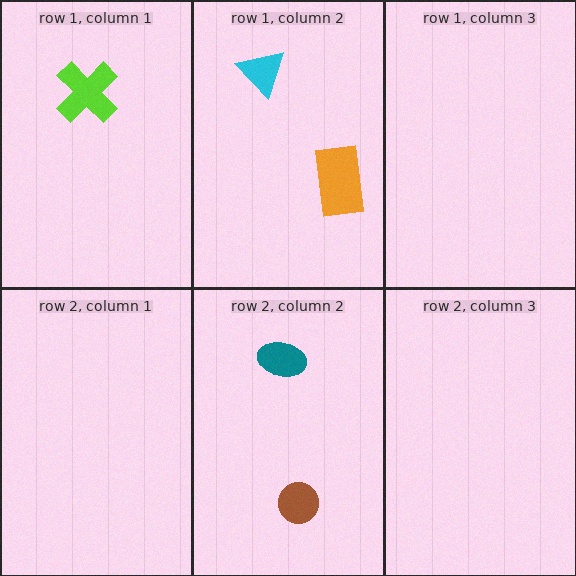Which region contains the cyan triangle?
The row 1, column 2 region.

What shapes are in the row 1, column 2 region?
The cyan triangle, the orange rectangle.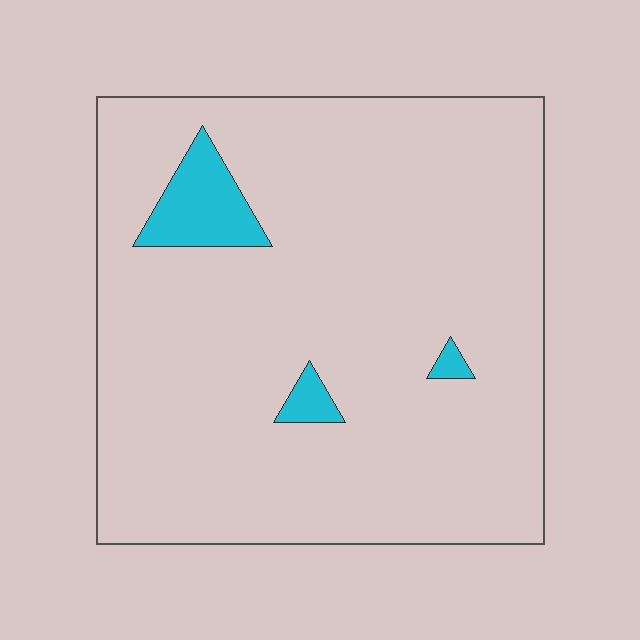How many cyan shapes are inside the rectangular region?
3.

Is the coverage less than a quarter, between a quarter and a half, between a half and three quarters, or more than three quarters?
Less than a quarter.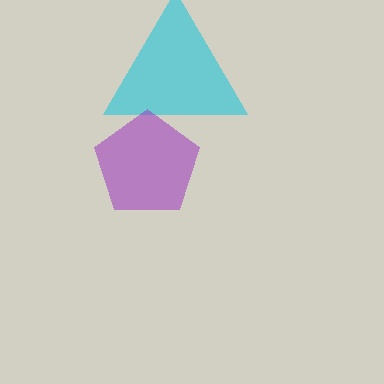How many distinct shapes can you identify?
There are 2 distinct shapes: a cyan triangle, a purple pentagon.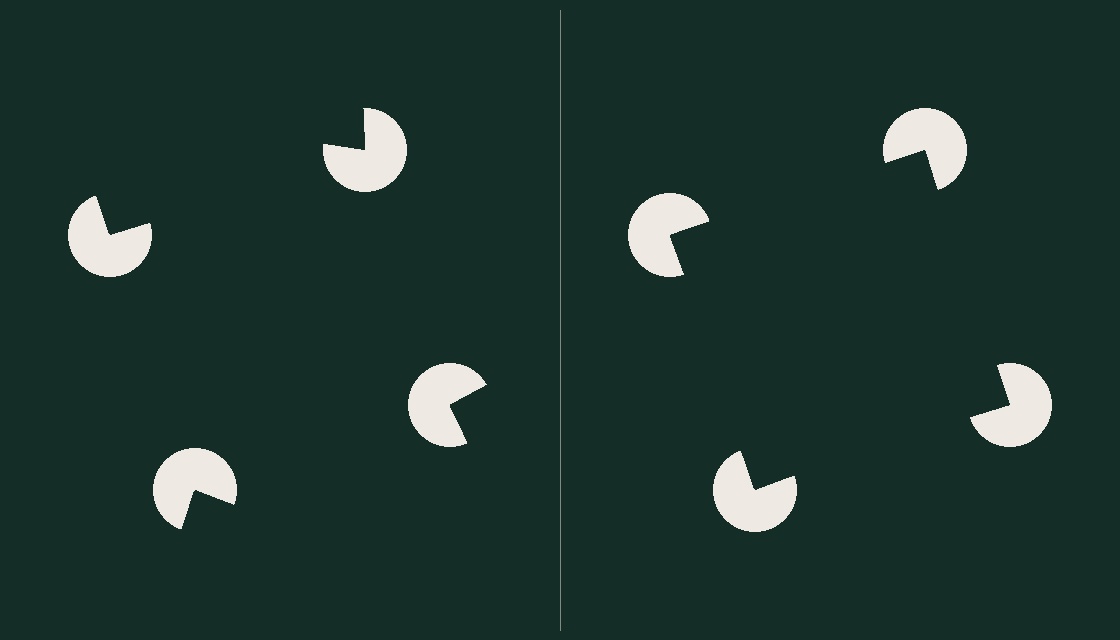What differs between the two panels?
The pac-man discs are positioned identically on both sides; only the wedge orientations differ. On the right they align to a square; on the left they are misaligned.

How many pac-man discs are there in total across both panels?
8 — 4 on each side.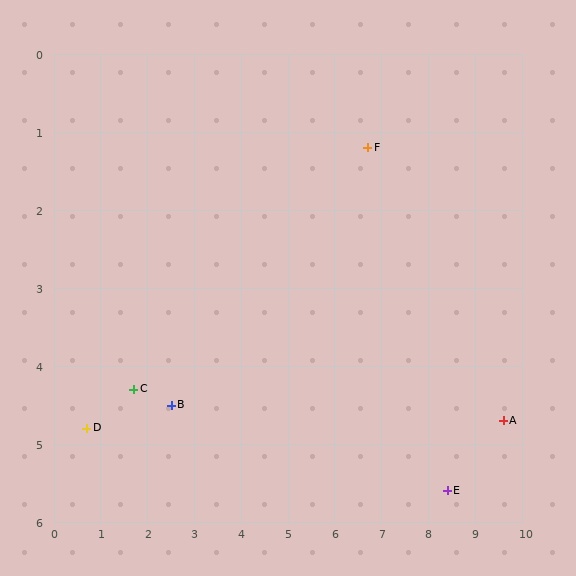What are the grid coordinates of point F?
Point F is at approximately (6.7, 1.2).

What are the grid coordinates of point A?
Point A is at approximately (9.6, 4.7).